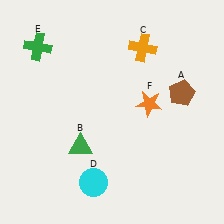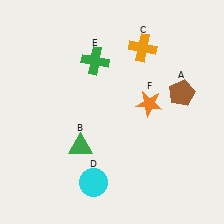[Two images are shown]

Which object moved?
The green cross (E) moved right.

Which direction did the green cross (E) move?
The green cross (E) moved right.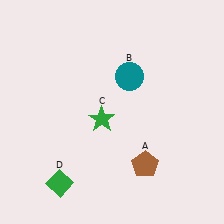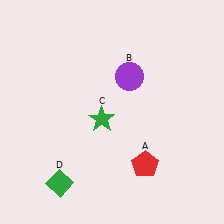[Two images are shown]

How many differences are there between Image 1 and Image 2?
There are 2 differences between the two images.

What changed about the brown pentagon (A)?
In Image 1, A is brown. In Image 2, it changed to red.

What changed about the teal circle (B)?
In Image 1, B is teal. In Image 2, it changed to purple.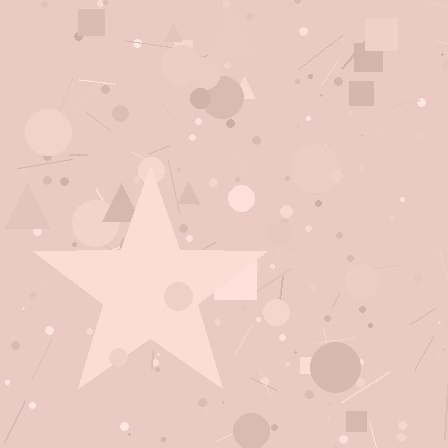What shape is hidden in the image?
A star is hidden in the image.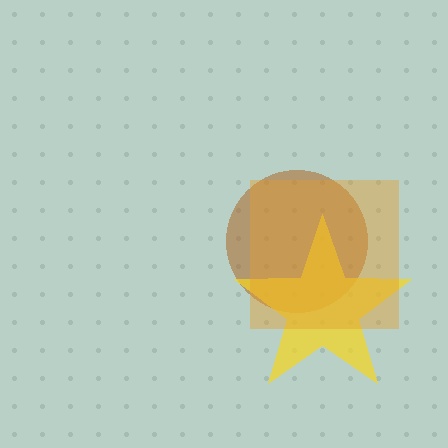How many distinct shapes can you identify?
There are 3 distinct shapes: a brown circle, a yellow star, an orange square.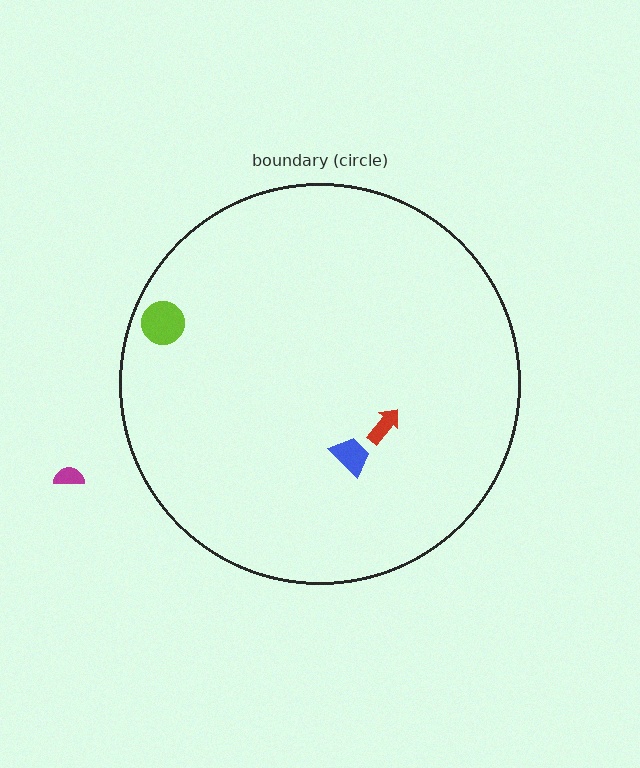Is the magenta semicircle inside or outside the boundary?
Outside.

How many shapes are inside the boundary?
3 inside, 1 outside.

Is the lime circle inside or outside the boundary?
Inside.